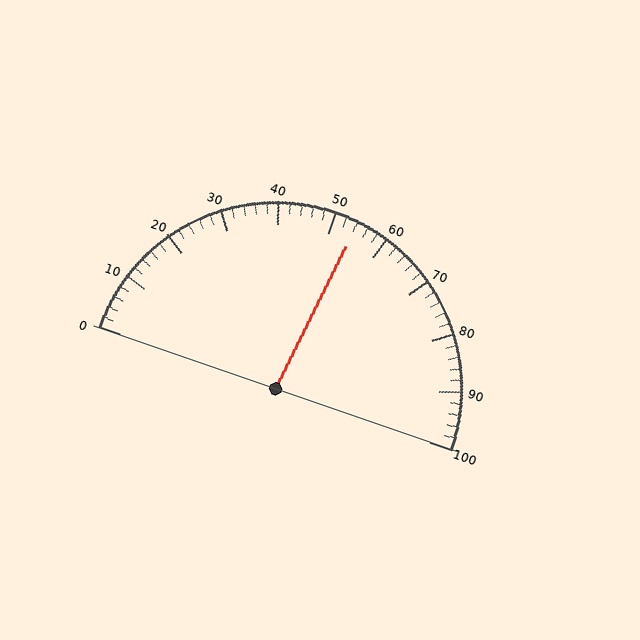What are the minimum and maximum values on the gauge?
The gauge ranges from 0 to 100.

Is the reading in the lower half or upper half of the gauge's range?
The reading is in the upper half of the range (0 to 100).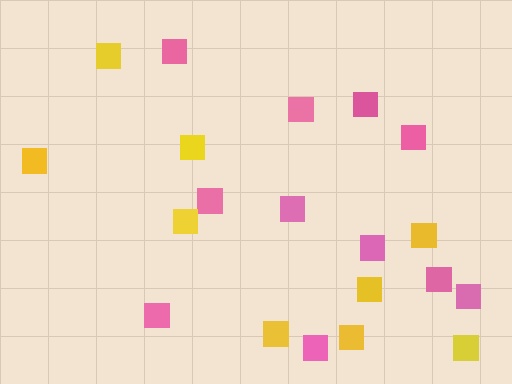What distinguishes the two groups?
There are 2 groups: one group of pink squares (11) and one group of yellow squares (9).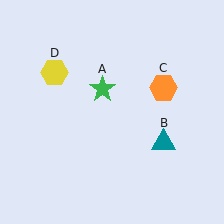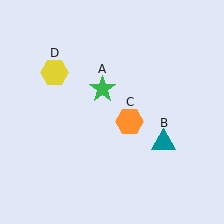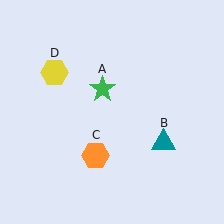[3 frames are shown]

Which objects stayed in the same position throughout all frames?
Green star (object A) and teal triangle (object B) and yellow hexagon (object D) remained stationary.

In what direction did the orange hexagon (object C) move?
The orange hexagon (object C) moved down and to the left.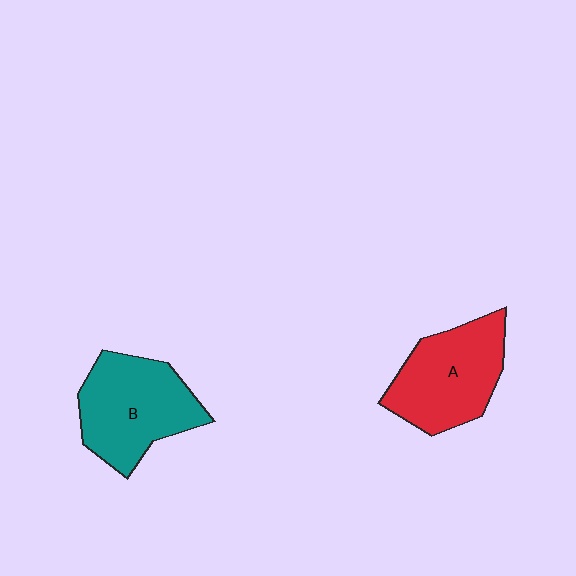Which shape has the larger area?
Shape B (teal).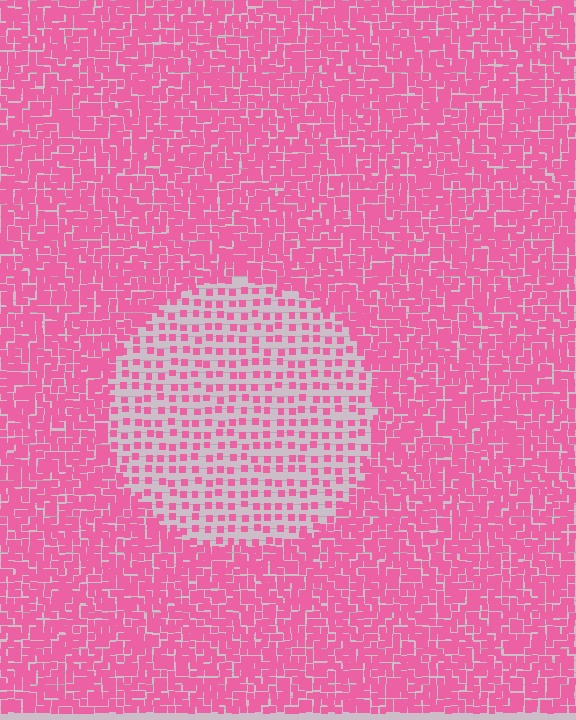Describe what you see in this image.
The image contains small pink elements arranged at two different densities. A circle-shaped region is visible where the elements are less densely packed than the surrounding area.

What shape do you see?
I see a circle.